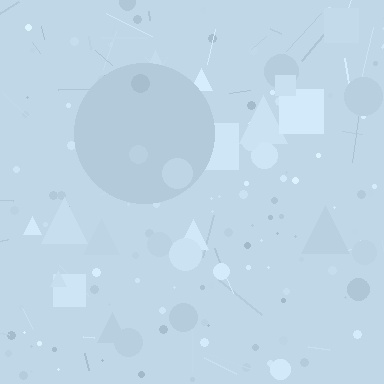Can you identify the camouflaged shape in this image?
The camouflaged shape is a circle.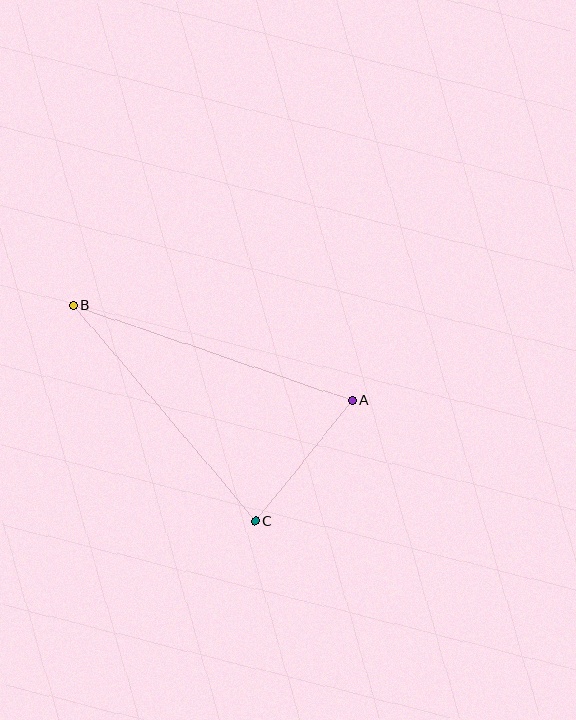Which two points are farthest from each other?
Points A and B are farthest from each other.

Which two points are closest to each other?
Points A and C are closest to each other.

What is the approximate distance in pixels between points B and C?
The distance between B and C is approximately 282 pixels.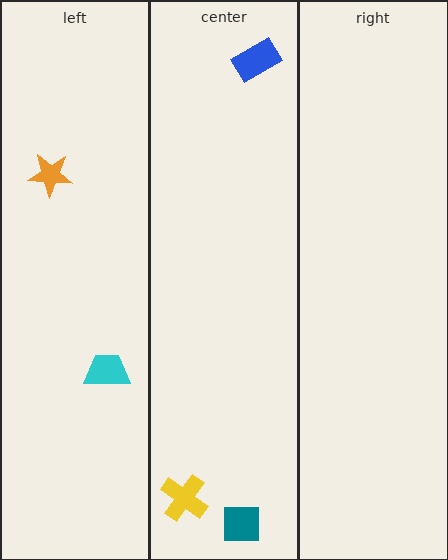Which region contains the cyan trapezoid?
The left region.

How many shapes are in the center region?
3.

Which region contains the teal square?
The center region.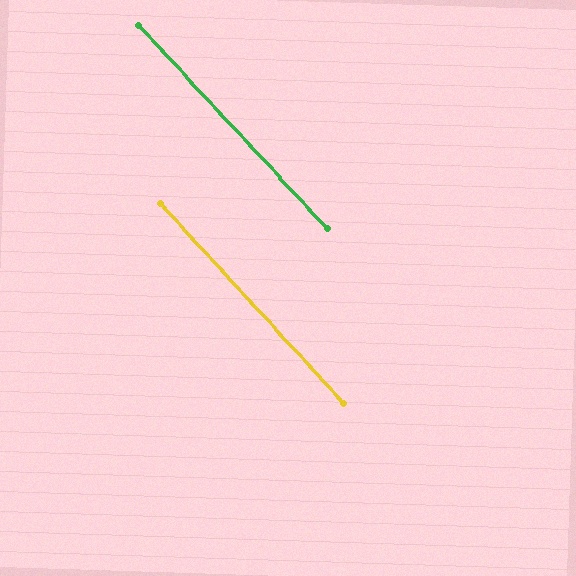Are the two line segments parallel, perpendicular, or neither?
Parallel — their directions differ by only 0.3°.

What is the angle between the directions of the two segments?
Approximately 0 degrees.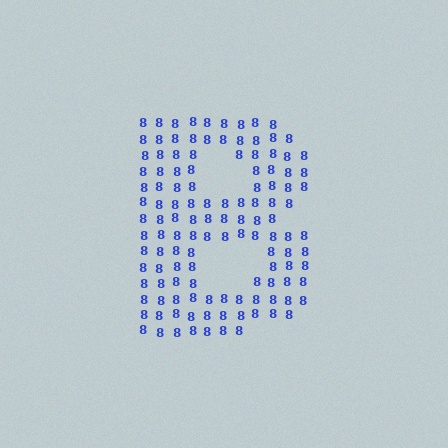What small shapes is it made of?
It is made of small digit 8's.